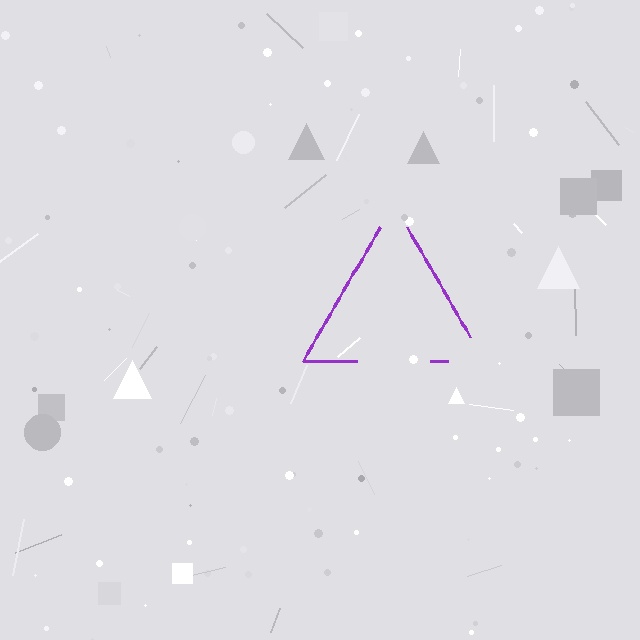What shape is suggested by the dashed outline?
The dashed outline suggests a triangle.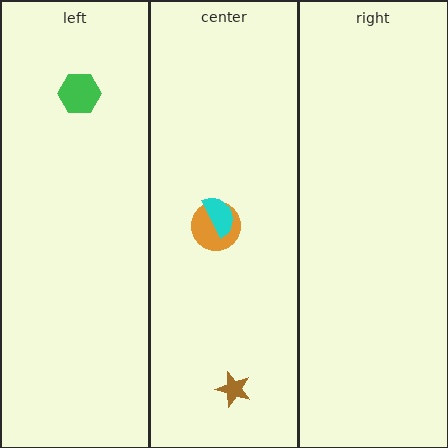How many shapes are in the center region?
3.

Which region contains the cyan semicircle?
The center region.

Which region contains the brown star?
The center region.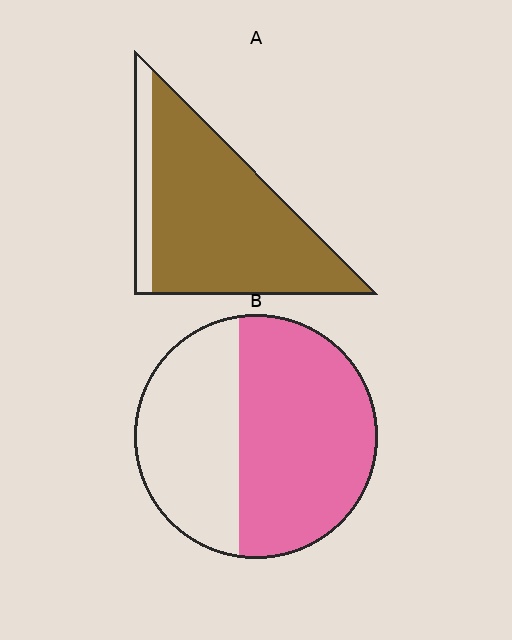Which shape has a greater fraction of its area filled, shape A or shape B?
Shape A.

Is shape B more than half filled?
Yes.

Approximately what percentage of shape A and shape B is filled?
A is approximately 85% and B is approximately 60%.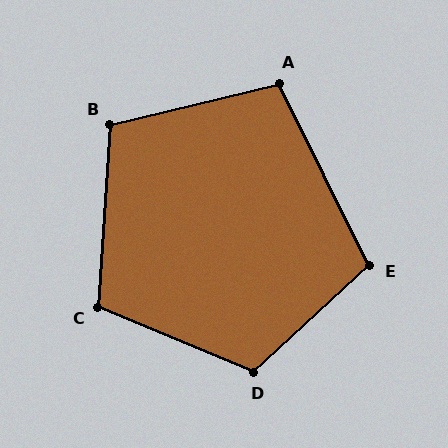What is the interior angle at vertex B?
Approximately 108 degrees (obtuse).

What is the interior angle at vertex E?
Approximately 106 degrees (obtuse).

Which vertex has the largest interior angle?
D, at approximately 115 degrees.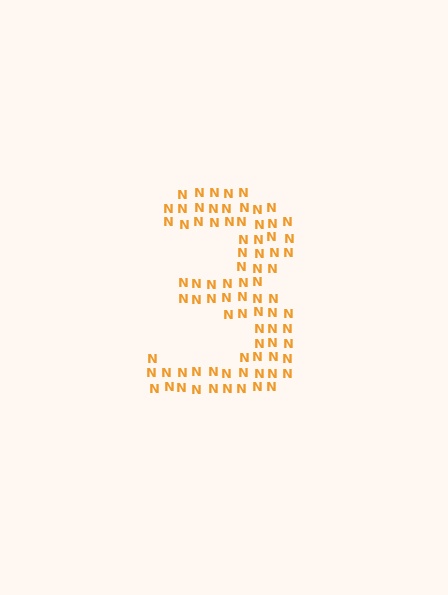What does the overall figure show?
The overall figure shows the digit 3.